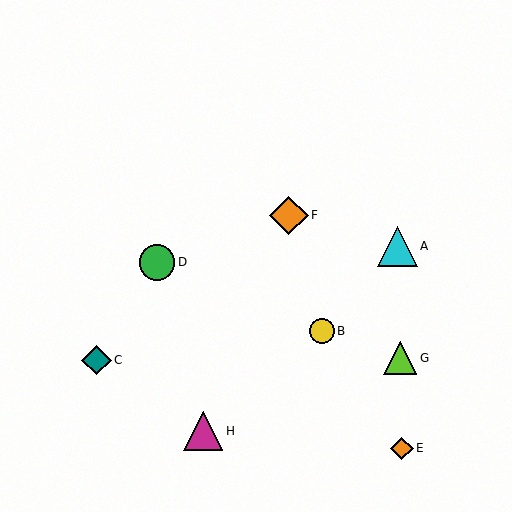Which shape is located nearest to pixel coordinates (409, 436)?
The orange diamond (labeled E) at (402, 448) is nearest to that location.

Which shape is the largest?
The cyan triangle (labeled A) is the largest.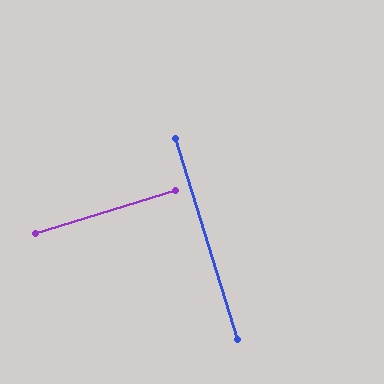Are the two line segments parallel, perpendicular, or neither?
Perpendicular — they meet at approximately 90°.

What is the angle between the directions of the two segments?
Approximately 90 degrees.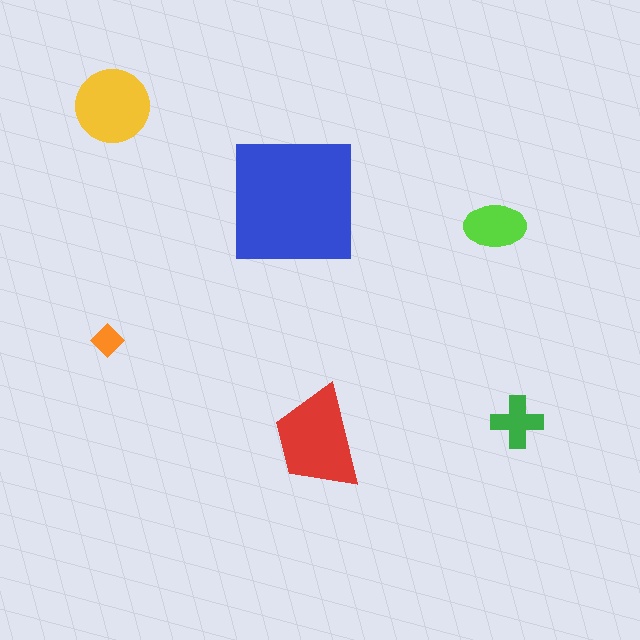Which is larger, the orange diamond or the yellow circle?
The yellow circle.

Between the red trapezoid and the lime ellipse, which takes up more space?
The red trapezoid.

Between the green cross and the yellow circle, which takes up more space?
The yellow circle.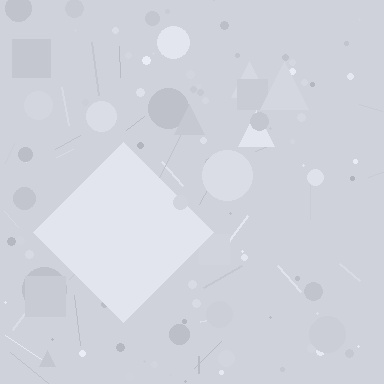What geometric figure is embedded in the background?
A diamond is embedded in the background.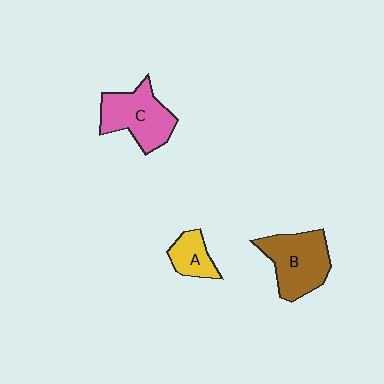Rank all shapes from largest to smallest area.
From largest to smallest: B (brown), C (pink), A (yellow).